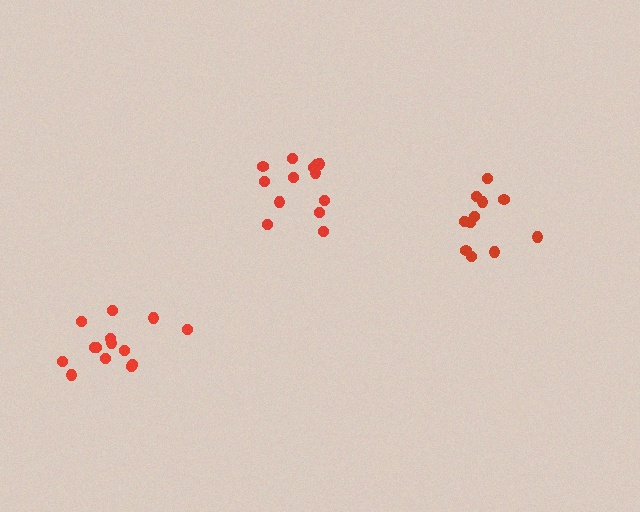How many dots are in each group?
Group 1: 14 dots, Group 2: 11 dots, Group 3: 13 dots (38 total).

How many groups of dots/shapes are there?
There are 3 groups.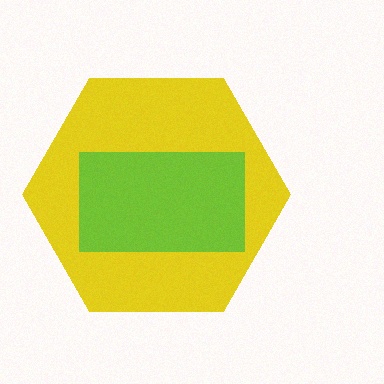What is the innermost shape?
The lime rectangle.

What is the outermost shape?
The yellow hexagon.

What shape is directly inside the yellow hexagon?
The lime rectangle.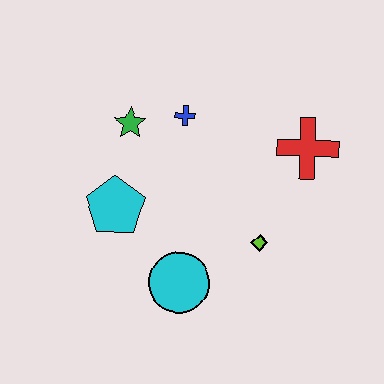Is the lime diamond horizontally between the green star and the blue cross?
No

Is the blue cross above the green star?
Yes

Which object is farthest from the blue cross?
The cyan circle is farthest from the blue cross.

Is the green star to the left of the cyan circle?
Yes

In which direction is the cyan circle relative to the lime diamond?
The cyan circle is to the left of the lime diamond.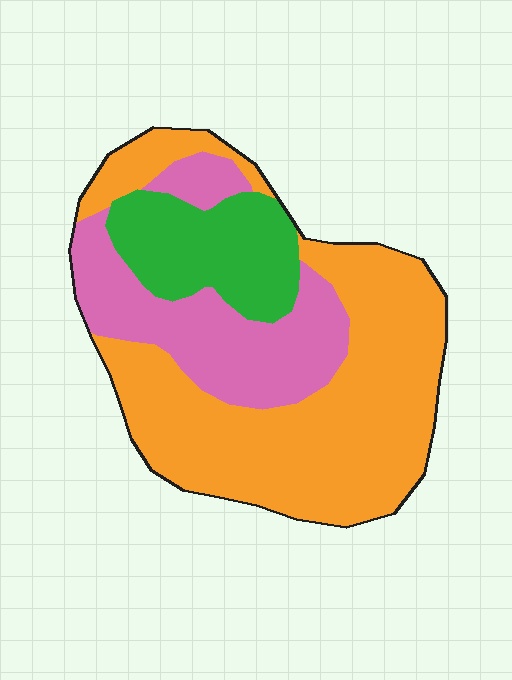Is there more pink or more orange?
Orange.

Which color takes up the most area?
Orange, at roughly 55%.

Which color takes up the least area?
Green, at roughly 20%.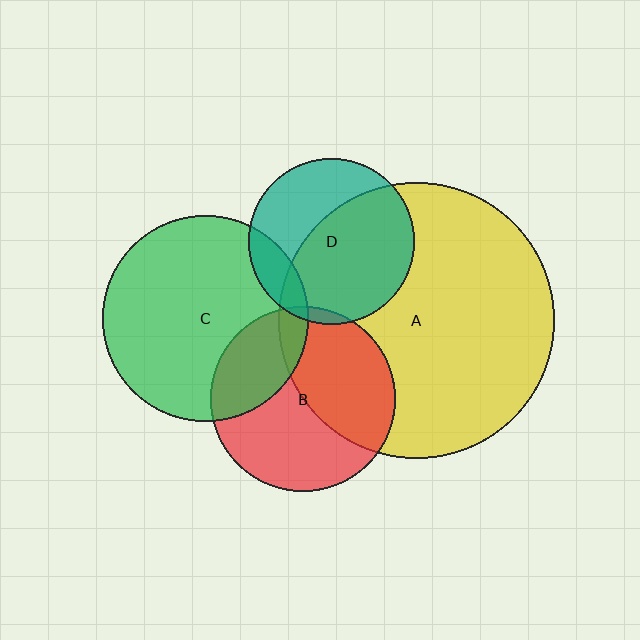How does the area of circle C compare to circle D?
Approximately 1.5 times.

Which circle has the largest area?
Circle A (yellow).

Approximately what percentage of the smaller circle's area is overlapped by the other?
Approximately 60%.